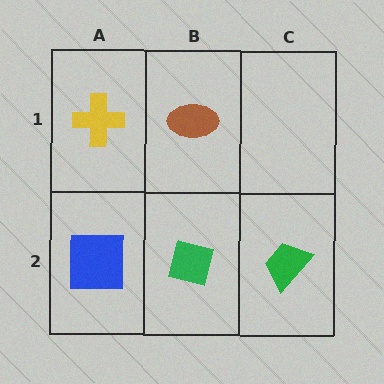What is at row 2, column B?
A green square.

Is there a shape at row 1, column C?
No, that cell is empty.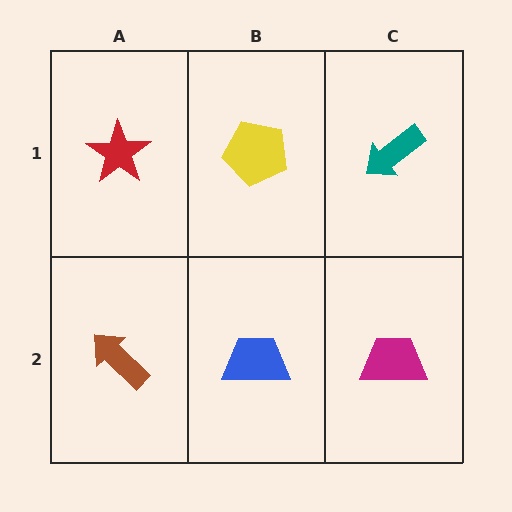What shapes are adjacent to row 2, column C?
A teal arrow (row 1, column C), a blue trapezoid (row 2, column B).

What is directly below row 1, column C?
A magenta trapezoid.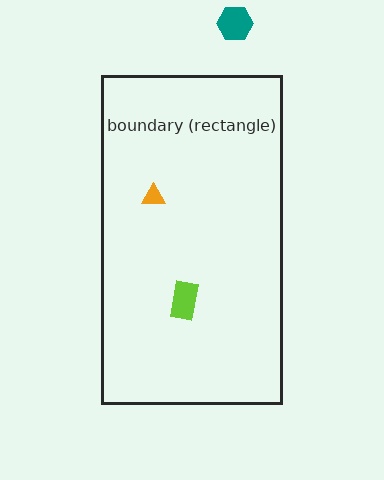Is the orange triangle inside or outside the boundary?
Inside.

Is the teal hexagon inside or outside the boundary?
Outside.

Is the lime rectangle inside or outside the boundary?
Inside.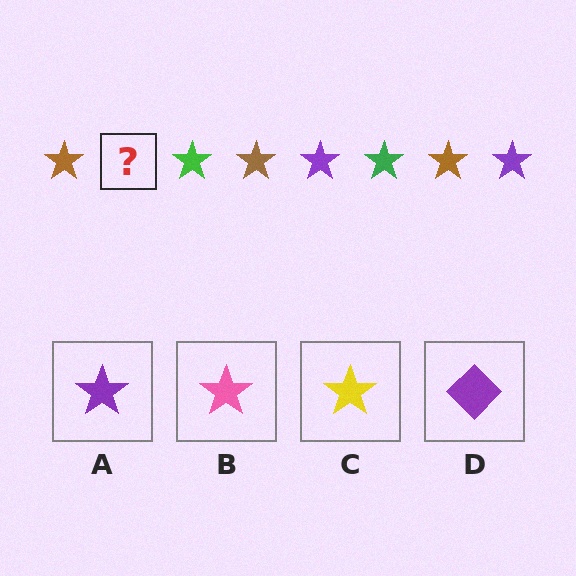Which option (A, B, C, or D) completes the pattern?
A.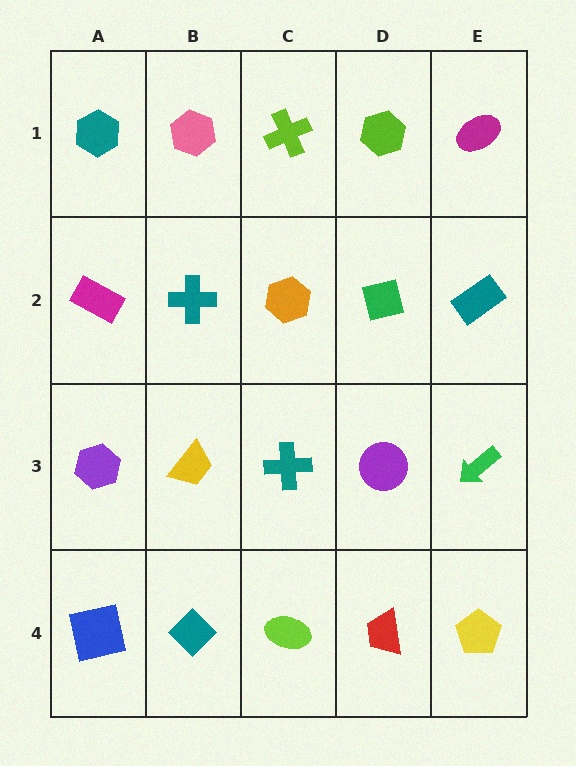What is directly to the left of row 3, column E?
A purple circle.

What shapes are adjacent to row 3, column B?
A teal cross (row 2, column B), a teal diamond (row 4, column B), a purple hexagon (row 3, column A), a teal cross (row 3, column C).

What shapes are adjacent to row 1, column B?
A teal cross (row 2, column B), a teal hexagon (row 1, column A), a lime cross (row 1, column C).